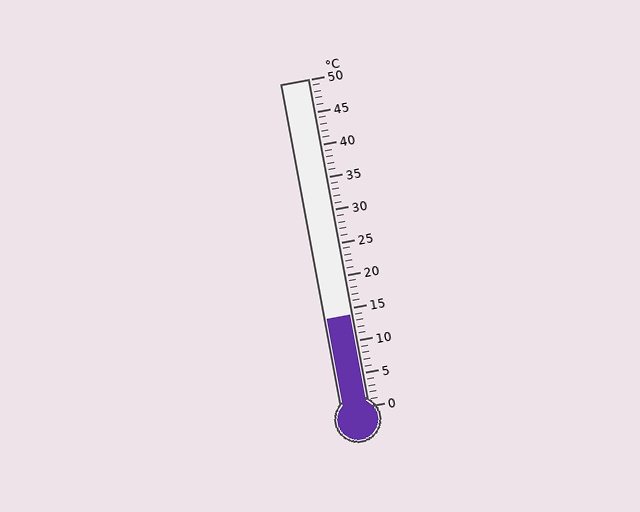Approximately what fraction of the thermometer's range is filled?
The thermometer is filled to approximately 30% of its range.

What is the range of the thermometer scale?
The thermometer scale ranges from 0°C to 50°C.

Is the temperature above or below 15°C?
The temperature is below 15°C.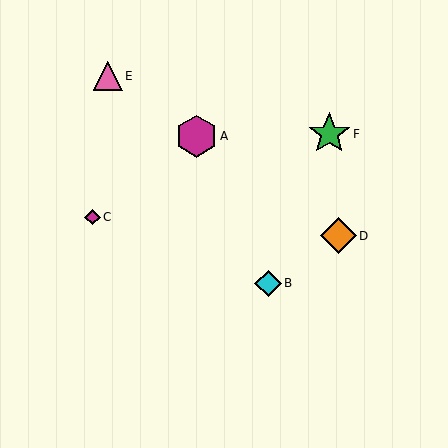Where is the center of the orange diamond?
The center of the orange diamond is at (338, 236).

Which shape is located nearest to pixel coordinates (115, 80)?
The pink triangle (labeled E) at (108, 76) is nearest to that location.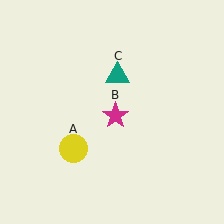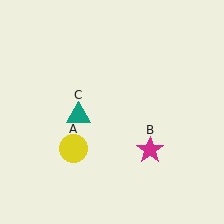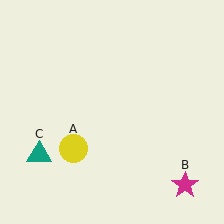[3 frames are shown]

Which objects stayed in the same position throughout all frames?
Yellow circle (object A) remained stationary.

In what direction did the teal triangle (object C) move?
The teal triangle (object C) moved down and to the left.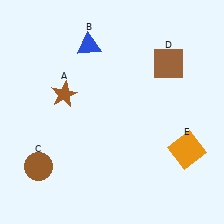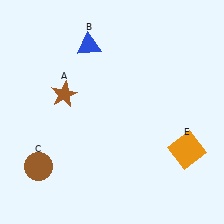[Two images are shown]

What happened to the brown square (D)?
The brown square (D) was removed in Image 2. It was in the top-right area of Image 1.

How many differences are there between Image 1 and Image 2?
There is 1 difference between the two images.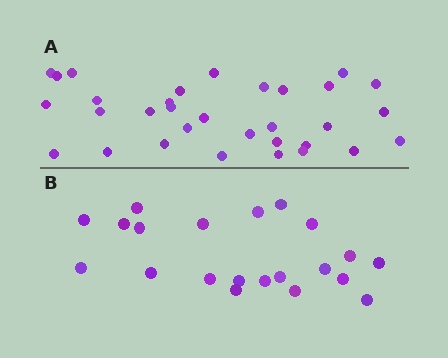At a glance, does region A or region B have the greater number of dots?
Region A (the top region) has more dots.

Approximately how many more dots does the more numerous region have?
Region A has roughly 12 or so more dots than region B.